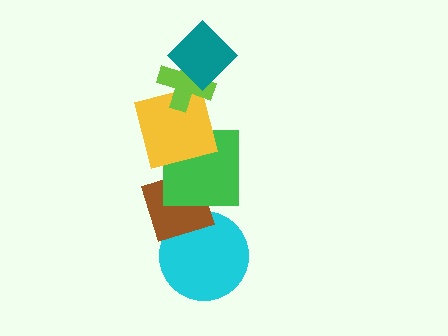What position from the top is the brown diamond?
The brown diamond is 5th from the top.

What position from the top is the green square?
The green square is 4th from the top.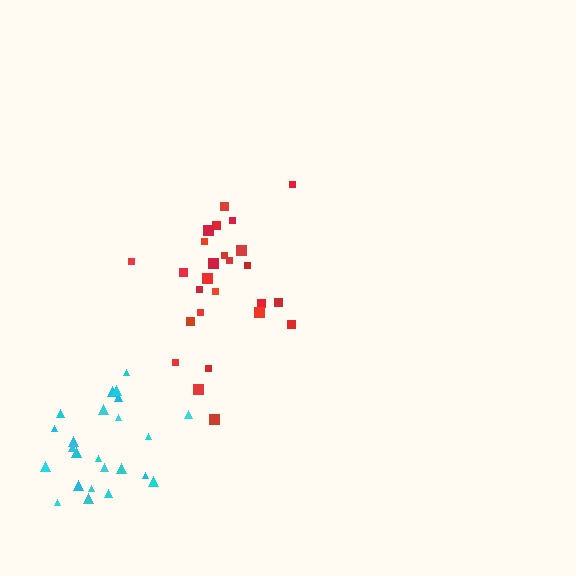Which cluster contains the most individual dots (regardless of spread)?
Red (26).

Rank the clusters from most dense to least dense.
cyan, red.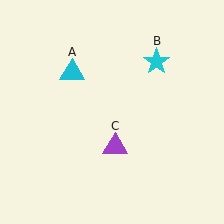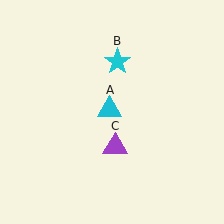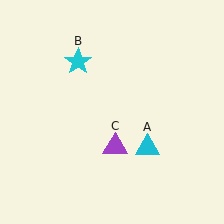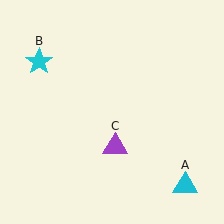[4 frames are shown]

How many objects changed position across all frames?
2 objects changed position: cyan triangle (object A), cyan star (object B).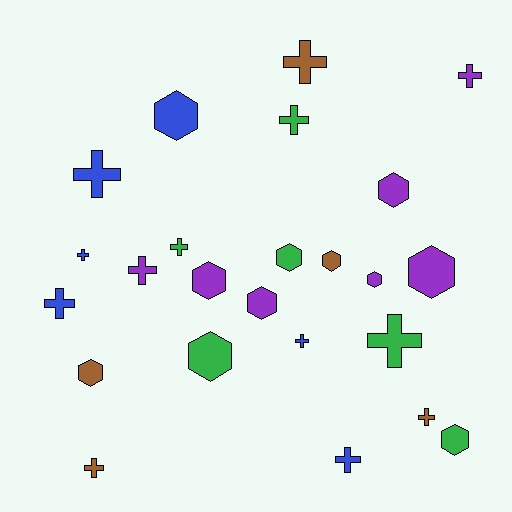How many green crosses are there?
There are 3 green crosses.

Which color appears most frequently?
Purple, with 7 objects.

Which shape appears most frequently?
Cross, with 13 objects.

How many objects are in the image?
There are 24 objects.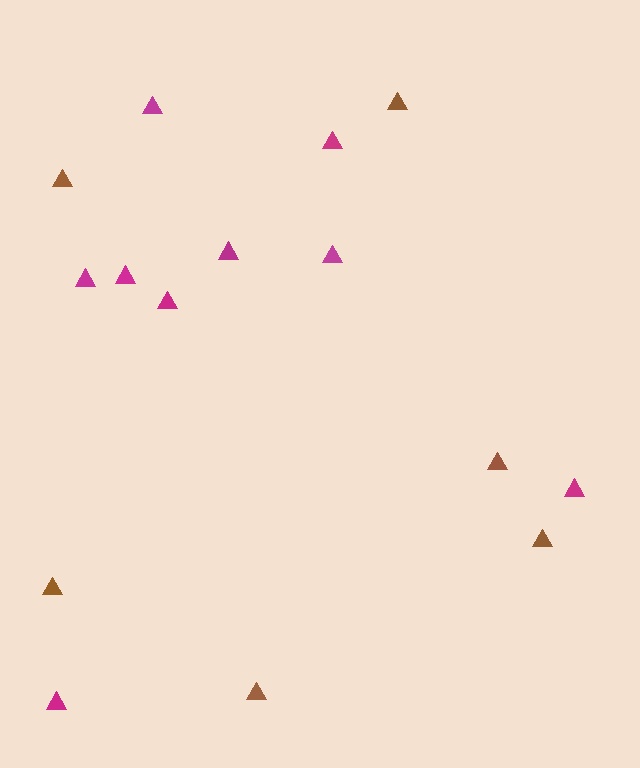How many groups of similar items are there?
There are 2 groups: one group of brown triangles (6) and one group of magenta triangles (9).